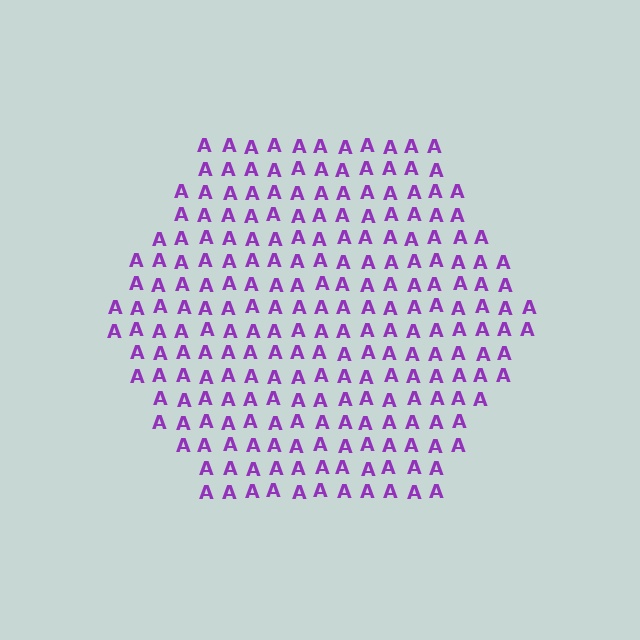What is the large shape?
The large shape is a hexagon.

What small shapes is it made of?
It is made of small letter A's.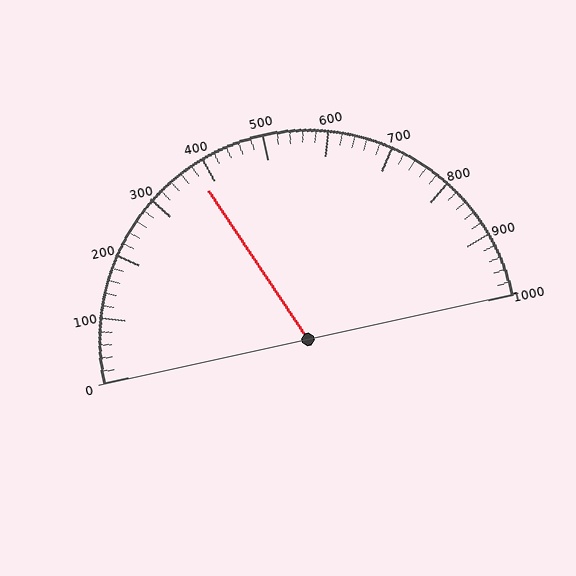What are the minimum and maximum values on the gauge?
The gauge ranges from 0 to 1000.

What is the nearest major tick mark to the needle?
The nearest major tick mark is 400.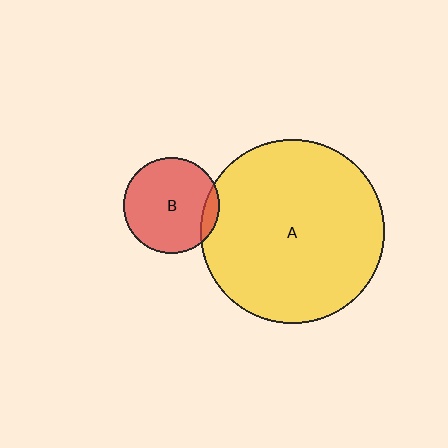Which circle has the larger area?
Circle A (yellow).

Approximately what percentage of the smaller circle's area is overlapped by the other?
Approximately 10%.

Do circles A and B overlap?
Yes.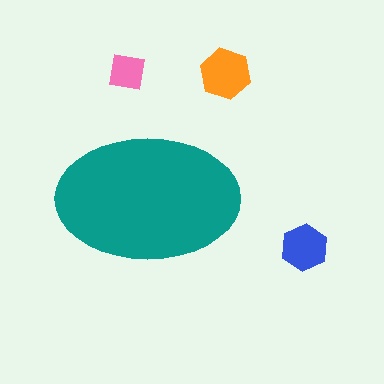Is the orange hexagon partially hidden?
No, the orange hexagon is fully visible.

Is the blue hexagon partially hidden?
No, the blue hexagon is fully visible.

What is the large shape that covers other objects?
A teal ellipse.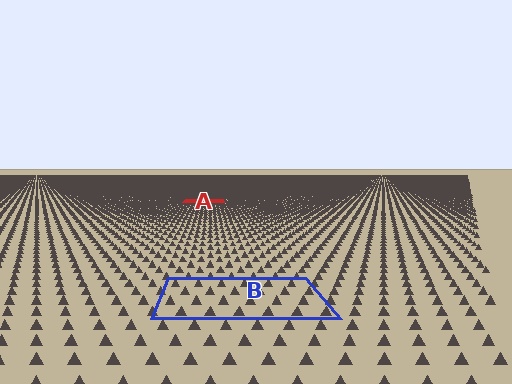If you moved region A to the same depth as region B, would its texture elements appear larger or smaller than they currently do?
They would appear larger. At a closer depth, the same texture elements are projected at a bigger on-screen size.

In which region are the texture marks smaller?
The texture marks are smaller in region A, because it is farther away.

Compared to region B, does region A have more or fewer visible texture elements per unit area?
Region A has more texture elements per unit area — they are packed more densely because it is farther away.